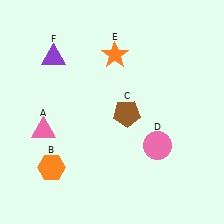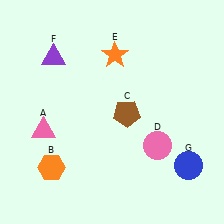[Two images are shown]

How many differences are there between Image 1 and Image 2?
There is 1 difference between the two images.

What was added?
A blue circle (G) was added in Image 2.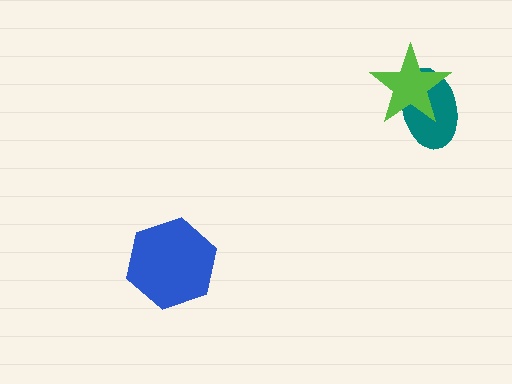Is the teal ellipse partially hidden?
Yes, it is partially covered by another shape.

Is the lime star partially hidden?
No, no other shape covers it.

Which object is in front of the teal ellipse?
The lime star is in front of the teal ellipse.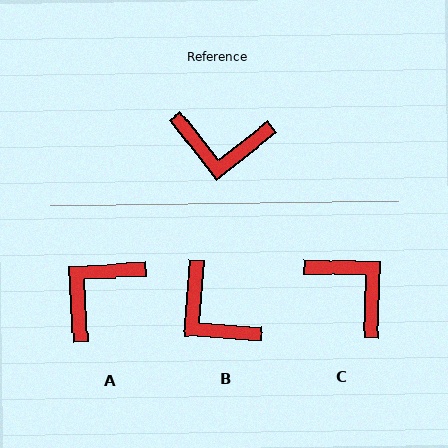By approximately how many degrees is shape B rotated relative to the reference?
Approximately 43 degrees clockwise.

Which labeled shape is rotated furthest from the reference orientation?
C, about 140 degrees away.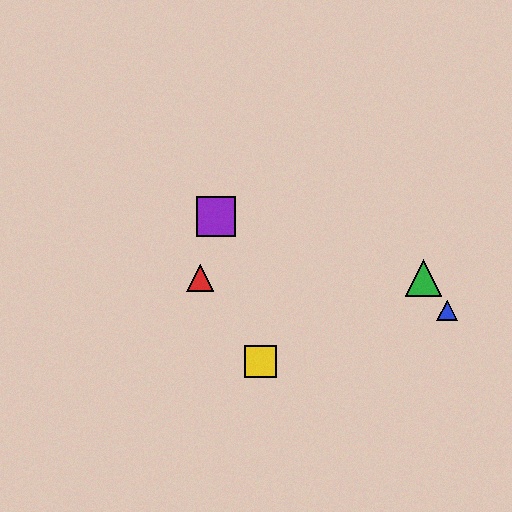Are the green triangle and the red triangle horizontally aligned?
Yes, both are at y≈278.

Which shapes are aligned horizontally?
The red triangle, the green triangle are aligned horizontally.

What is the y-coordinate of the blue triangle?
The blue triangle is at y≈311.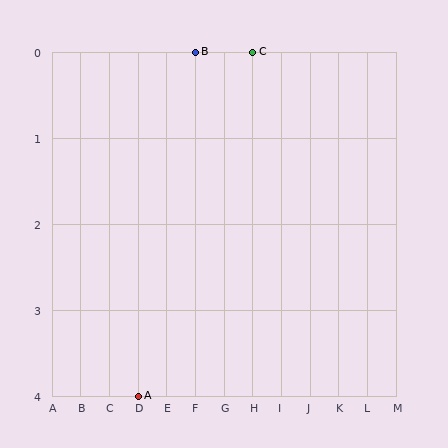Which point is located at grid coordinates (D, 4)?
Point A is at (D, 4).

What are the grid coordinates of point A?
Point A is at grid coordinates (D, 4).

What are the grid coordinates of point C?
Point C is at grid coordinates (H, 0).